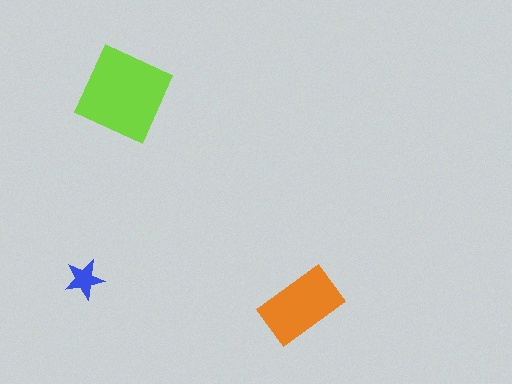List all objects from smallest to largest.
The blue star, the orange rectangle, the lime diamond.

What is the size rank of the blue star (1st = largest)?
3rd.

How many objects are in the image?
There are 3 objects in the image.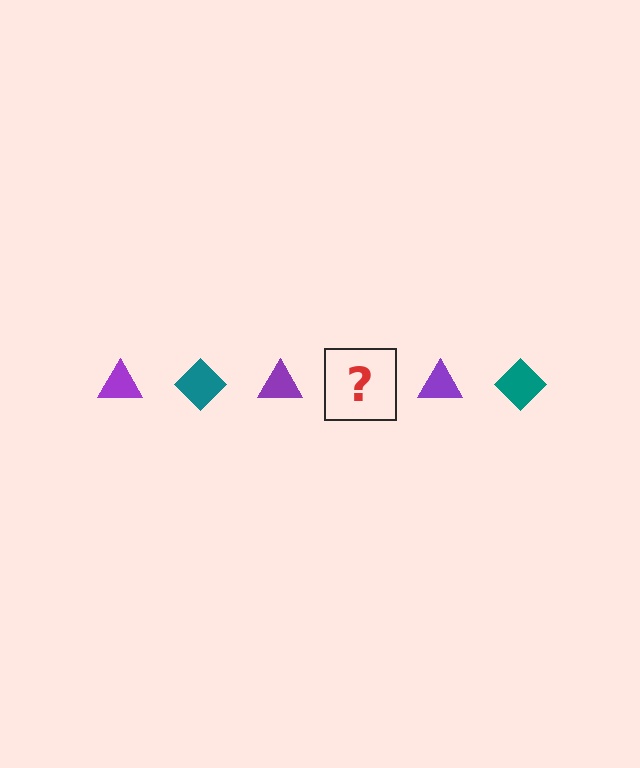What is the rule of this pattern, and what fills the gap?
The rule is that the pattern alternates between purple triangle and teal diamond. The gap should be filled with a teal diamond.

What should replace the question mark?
The question mark should be replaced with a teal diamond.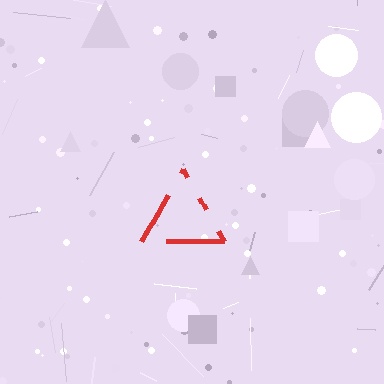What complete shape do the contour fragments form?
The contour fragments form a triangle.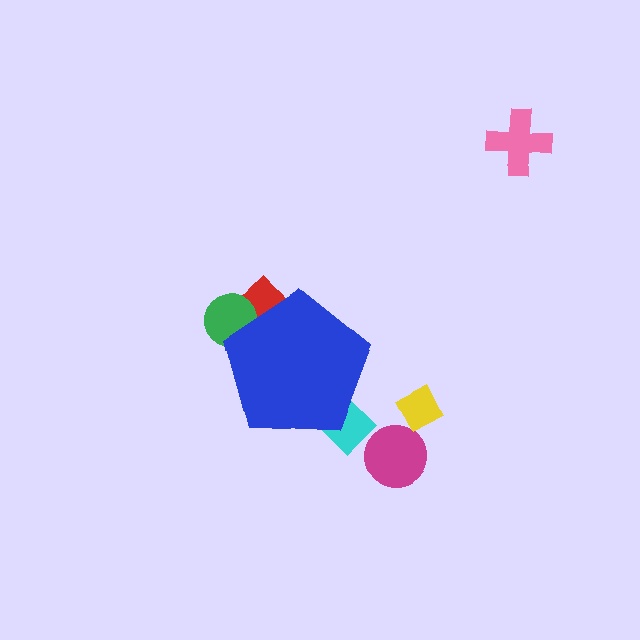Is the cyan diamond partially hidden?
Yes, the cyan diamond is partially hidden behind the blue pentagon.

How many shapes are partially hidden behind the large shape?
3 shapes are partially hidden.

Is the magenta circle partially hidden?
No, the magenta circle is fully visible.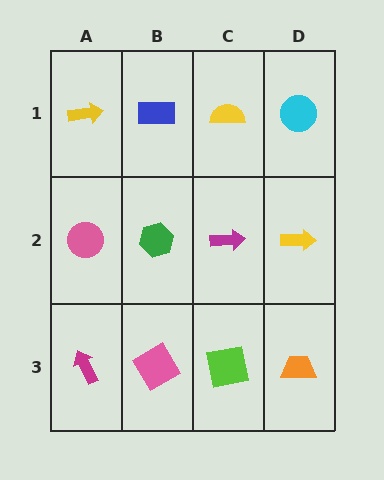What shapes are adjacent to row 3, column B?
A green hexagon (row 2, column B), a magenta arrow (row 3, column A), a lime square (row 3, column C).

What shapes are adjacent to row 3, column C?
A magenta arrow (row 2, column C), a pink diamond (row 3, column B), an orange trapezoid (row 3, column D).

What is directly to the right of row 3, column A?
A pink diamond.